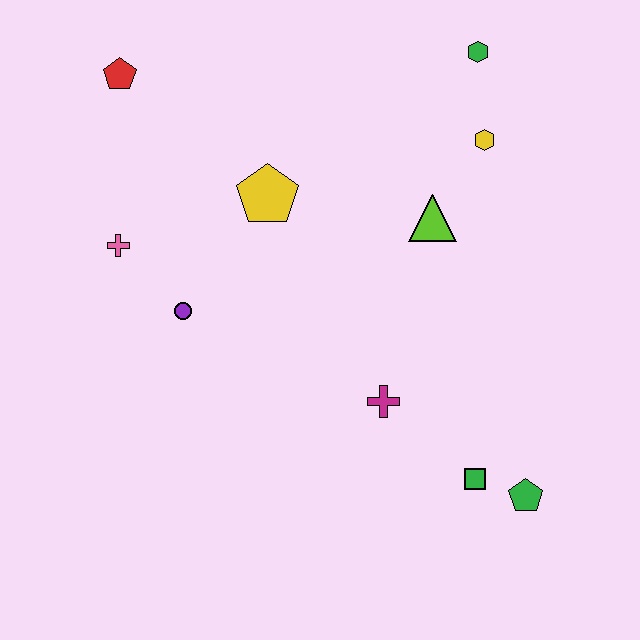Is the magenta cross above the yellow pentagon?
No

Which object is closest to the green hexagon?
The yellow hexagon is closest to the green hexagon.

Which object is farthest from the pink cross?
The green pentagon is farthest from the pink cross.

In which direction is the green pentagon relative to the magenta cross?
The green pentagon is to the right of the magenta cross.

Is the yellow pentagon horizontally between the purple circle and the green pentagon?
Yes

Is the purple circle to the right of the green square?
No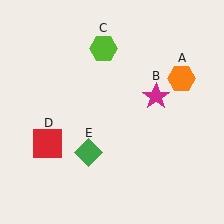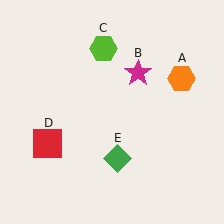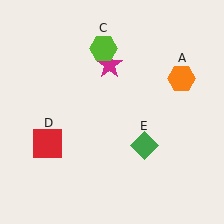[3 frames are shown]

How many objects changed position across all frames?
2 objects changed position: magenta star (object B), green diamond (object E).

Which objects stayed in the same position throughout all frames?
Orange hexagon (object A) and lime hexagon (object C) and red square (object D) remained stationary.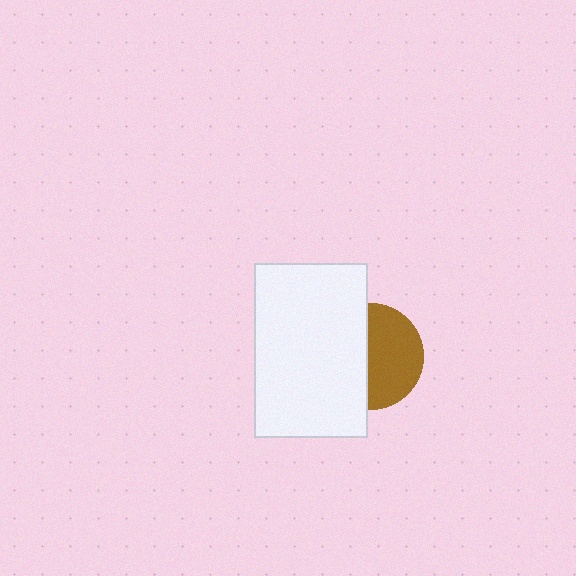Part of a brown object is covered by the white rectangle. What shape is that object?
It is a circle.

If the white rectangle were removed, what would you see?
You would see the complete brown circle.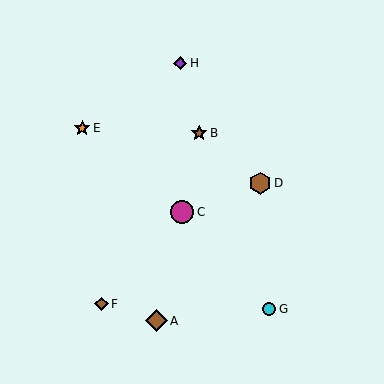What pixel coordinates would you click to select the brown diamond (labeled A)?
Click at (156, 321) to select the brown diamond A.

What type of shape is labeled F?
Shape F is a brown diamond.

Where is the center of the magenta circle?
The center of the magenta circle is at (182, 212).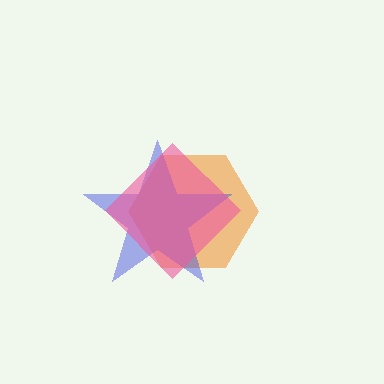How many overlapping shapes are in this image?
There are 3 overlapping shapes in the image.